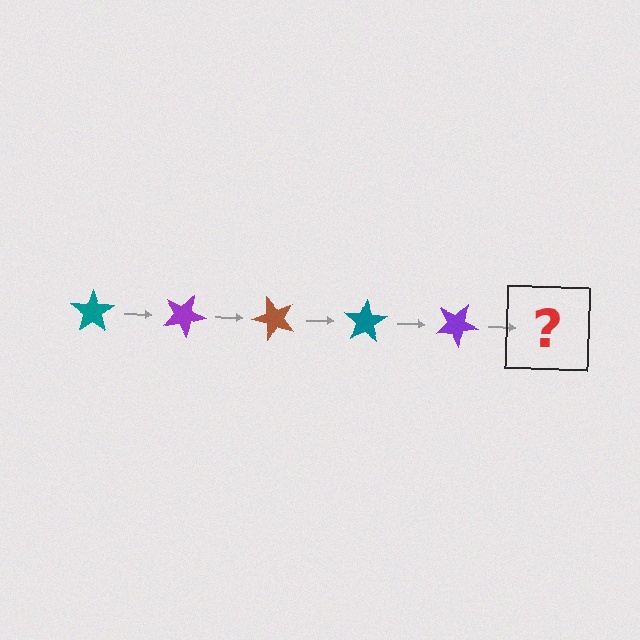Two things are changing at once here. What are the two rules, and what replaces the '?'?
The two rules are that it rotates 25 degrees each step and the color cycles through teal, purple, and brown. The '?' should be a brown star, rotated 125 degrees from the start.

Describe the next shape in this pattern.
It should be a brown star, rotated 125 degrees from the start.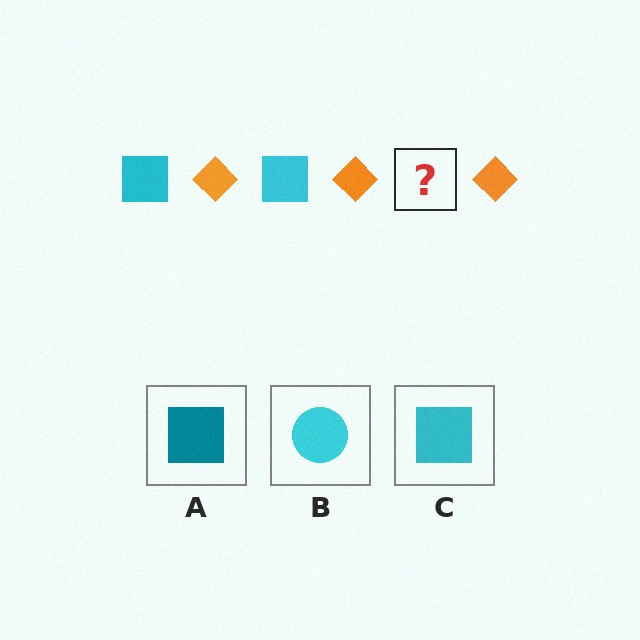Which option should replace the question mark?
Option C.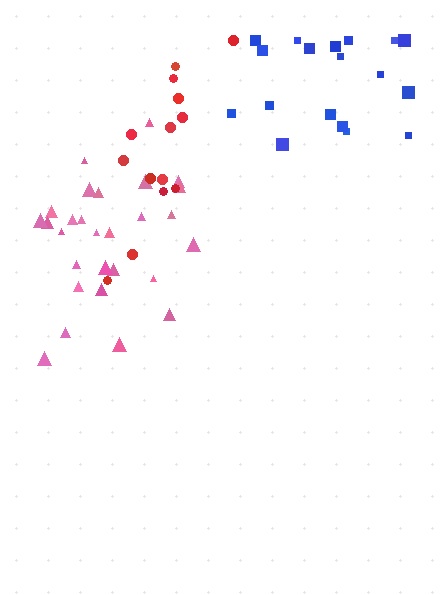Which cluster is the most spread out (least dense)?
Red.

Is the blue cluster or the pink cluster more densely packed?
Pink.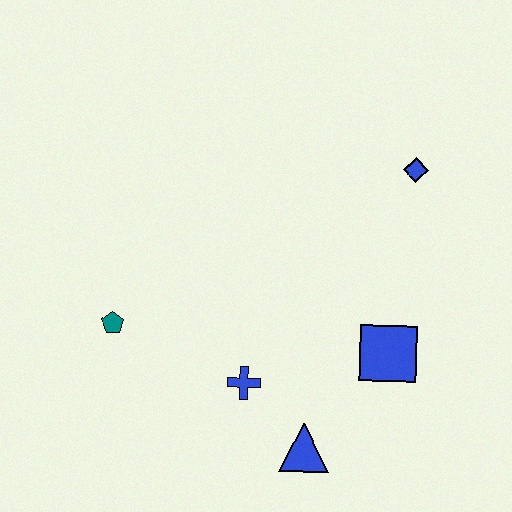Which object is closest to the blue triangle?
The blue cross is closest to the blue triangle.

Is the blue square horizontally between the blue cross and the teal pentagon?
No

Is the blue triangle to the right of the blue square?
No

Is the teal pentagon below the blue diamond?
Yes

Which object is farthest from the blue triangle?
The blue diamond is farthest from the blue triangle.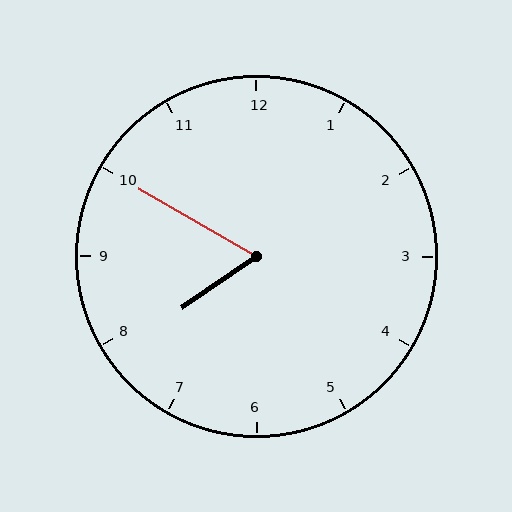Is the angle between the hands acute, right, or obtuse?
It is acute.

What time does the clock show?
7:50.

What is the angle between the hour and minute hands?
Approximately 65 degrees.